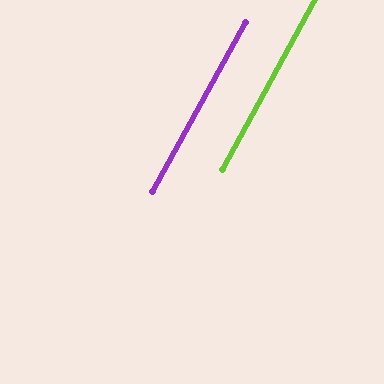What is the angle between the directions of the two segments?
Approximately 0 degrees.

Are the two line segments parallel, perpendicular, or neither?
Parallel — their directions differ by only 0.4°.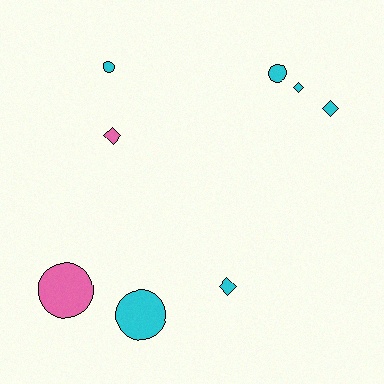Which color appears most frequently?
Cyan, with 6 objects.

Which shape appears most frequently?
Diamond, with 4 objects.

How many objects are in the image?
There are 8 objects.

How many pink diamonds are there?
There is 1 pink diamond.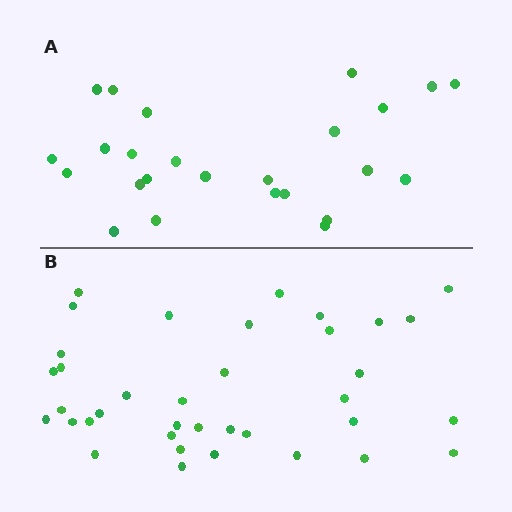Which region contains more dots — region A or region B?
Region B (the bottom region) has more dots.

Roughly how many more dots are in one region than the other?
Region B has roughly 12 or so more dots than region A.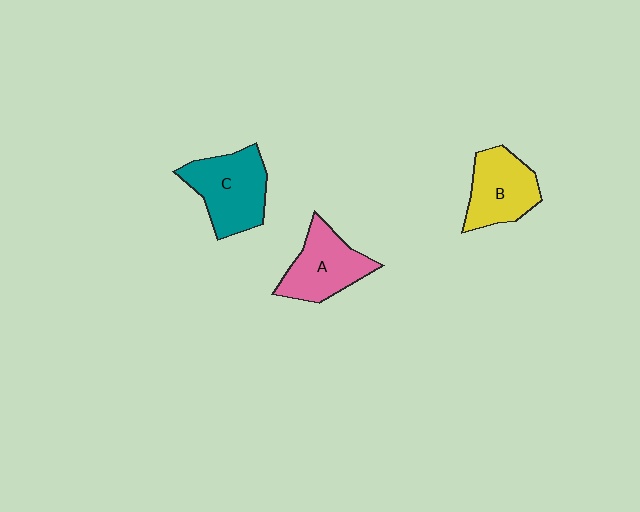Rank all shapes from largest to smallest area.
From largest to smallest: C (teal), A (pink), B (yellow).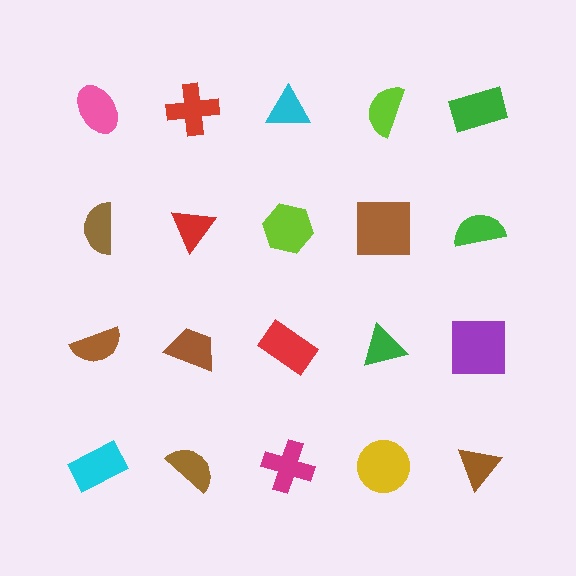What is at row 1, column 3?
A cyan triangle.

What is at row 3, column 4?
A green triangle.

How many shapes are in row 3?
5 shapes.